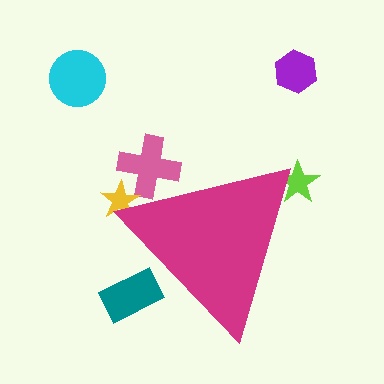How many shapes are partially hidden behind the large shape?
4 shapes are partially hidden.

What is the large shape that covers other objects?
A magenta triangle.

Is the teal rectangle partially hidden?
Yes, the teal rectangle is partially hidden behind the magenta triangle.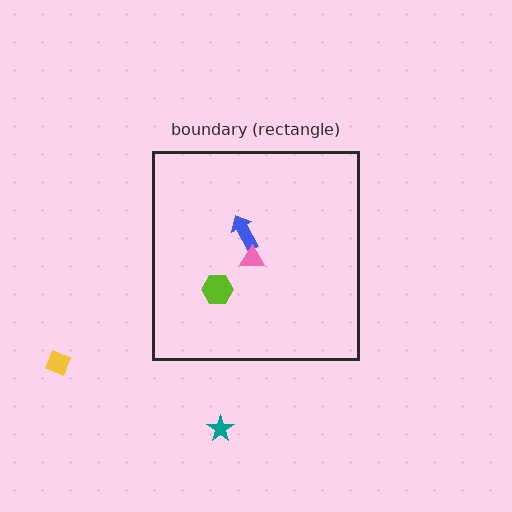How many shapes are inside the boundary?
3 inside, 2 outside.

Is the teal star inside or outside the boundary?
Outside.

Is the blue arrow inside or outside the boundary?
Inside.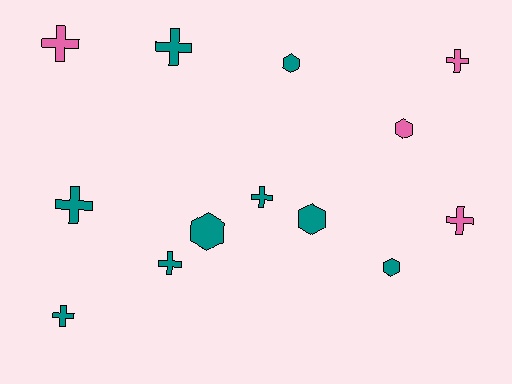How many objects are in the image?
There are 13 objects.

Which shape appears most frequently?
Cross, with 8 objects.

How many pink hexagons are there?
There is 1 pink hexagon.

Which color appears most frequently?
Teal, with 9 objects.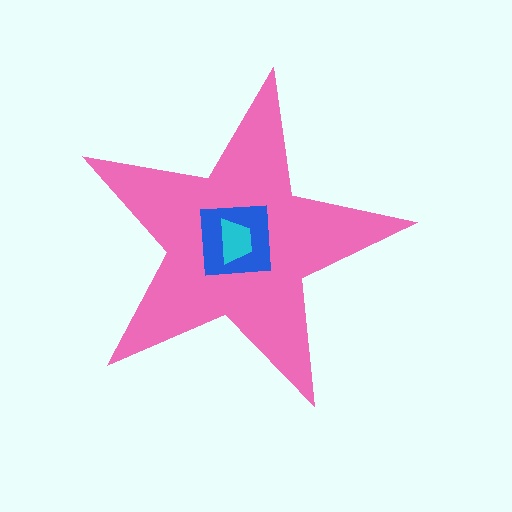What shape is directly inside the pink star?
The blue square.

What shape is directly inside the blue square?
The cyan trapezoid.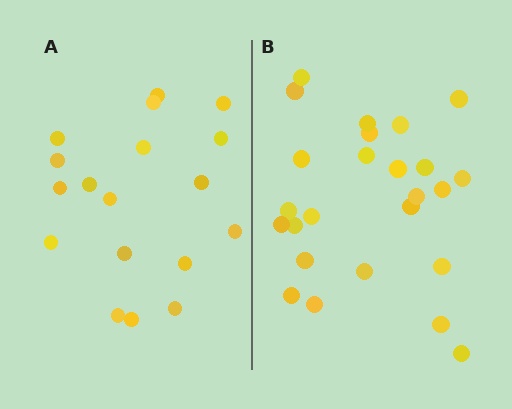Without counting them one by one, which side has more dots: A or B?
Region B (the right region) has more dots.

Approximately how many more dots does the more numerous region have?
Region B has roughly 8 or so more dots than region A.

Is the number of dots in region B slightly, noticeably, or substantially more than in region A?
Region B has noticeably more, but not dramatically so. The ratio is roughly 1.4 to 1.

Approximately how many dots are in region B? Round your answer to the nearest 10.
About 20 dots. (The exact count is 25, which rounds to 20.)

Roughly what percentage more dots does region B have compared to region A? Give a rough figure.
About 40% more.